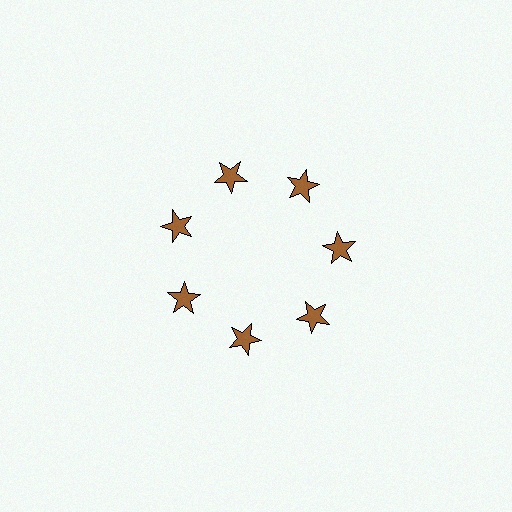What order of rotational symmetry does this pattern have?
This pattern has 7-fold rotational symmetry.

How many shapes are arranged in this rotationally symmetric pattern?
There are 7 shapes, arranged in 7 groups of 1.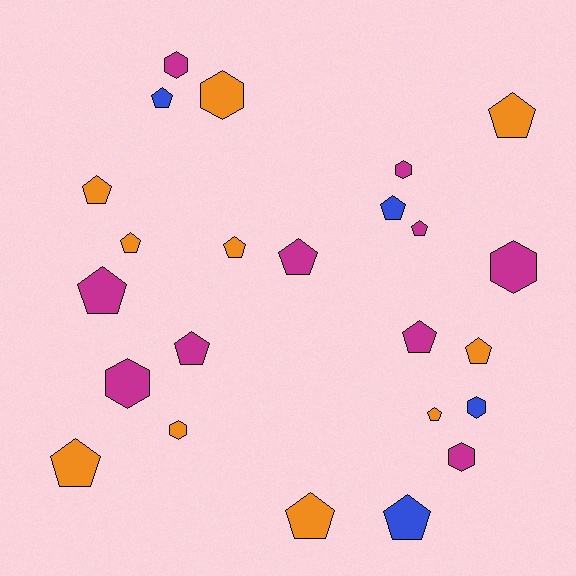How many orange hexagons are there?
There are 2 orange hexagons.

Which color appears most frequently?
Orange, with 10 objects.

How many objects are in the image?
There are 24 objects.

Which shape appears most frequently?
Pentagon, with 16 objects.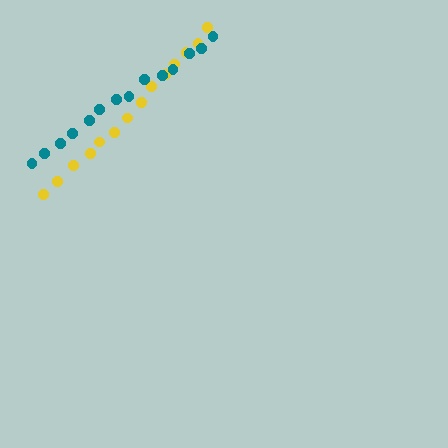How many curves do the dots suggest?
There are 2 distinct paths.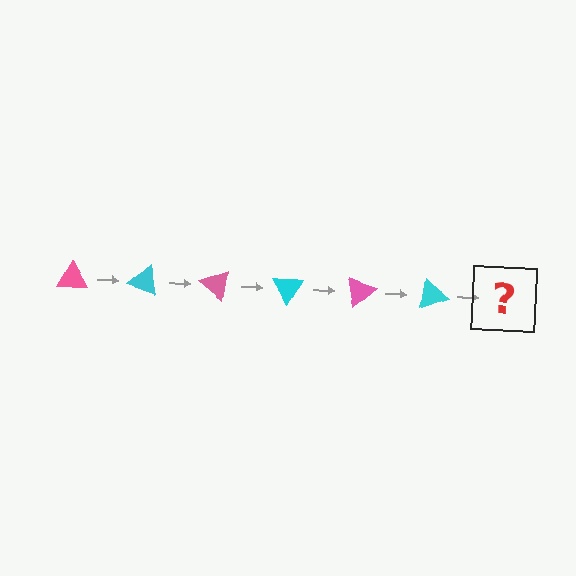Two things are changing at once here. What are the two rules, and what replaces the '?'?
The two rules are that it rotates 20 degrees each step and the color cycles through pink and cyan. The '?' should be a pink triangle, rotated 120 degrees from the start.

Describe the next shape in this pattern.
It should be a pink triangle, rotated 120 degrees from the start.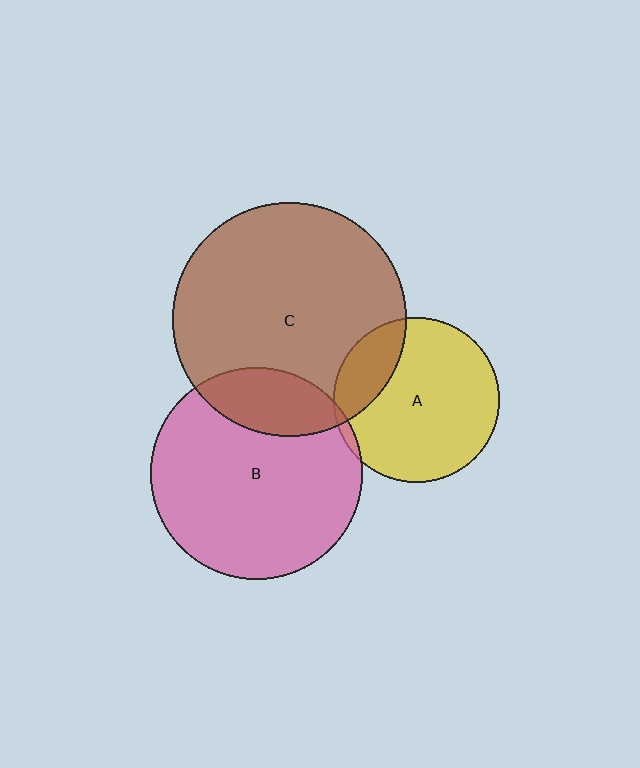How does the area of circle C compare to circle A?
Approximately 2.0 times.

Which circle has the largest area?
Circle C (brown).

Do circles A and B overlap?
Yes.